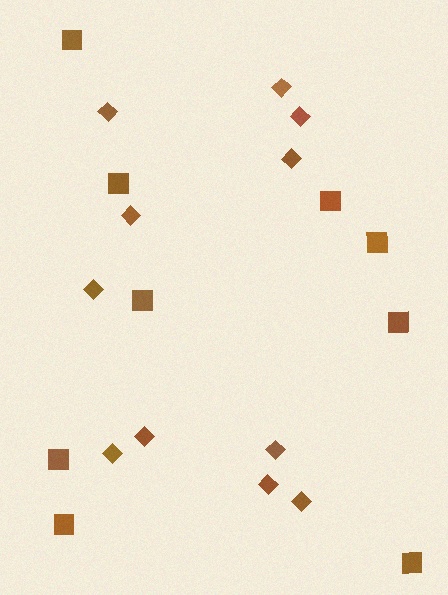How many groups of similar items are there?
There are 2 groups: one group of diamonds (11) and one group of squares (9).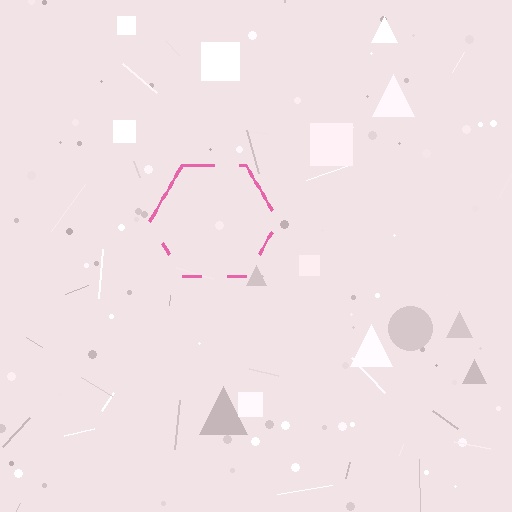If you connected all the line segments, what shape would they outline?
They would outline a hexagon.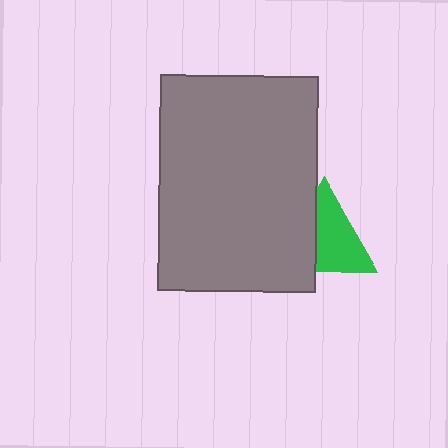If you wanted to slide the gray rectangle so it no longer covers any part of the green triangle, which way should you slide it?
Slide it left — that is the most direct way to separate the two shapes.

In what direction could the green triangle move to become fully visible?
The green triangle could move right. That would shift it out from behind the gray rectangle entirely.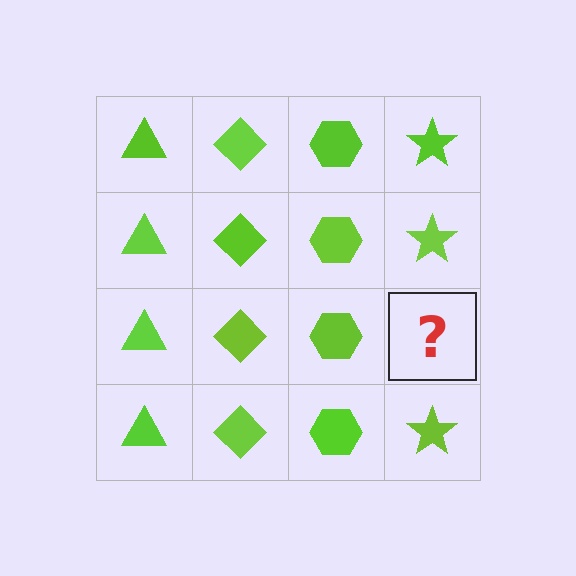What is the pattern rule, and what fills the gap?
The rule is that each column has a consistent shape. The gap should be filled with a lime star.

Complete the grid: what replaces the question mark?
The question mark should be replaced with a lime star.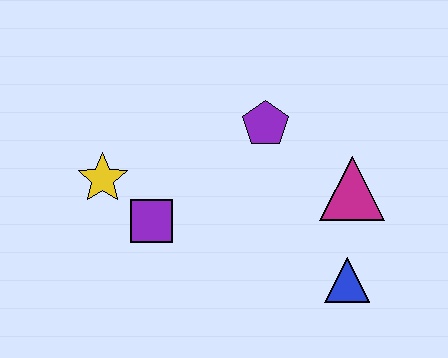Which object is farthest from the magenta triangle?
The yellow star is farthest from the magenta triangle.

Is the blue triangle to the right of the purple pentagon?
Yes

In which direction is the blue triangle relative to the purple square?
The blue triangle is to the right of the purple square.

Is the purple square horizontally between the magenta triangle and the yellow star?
Yes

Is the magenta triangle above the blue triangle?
Yes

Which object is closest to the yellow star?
The purple square is closest to the yellow star.